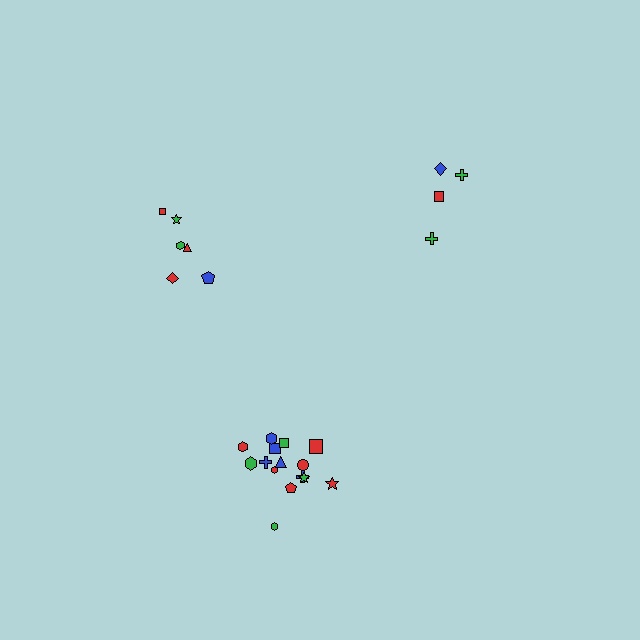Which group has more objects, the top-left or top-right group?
The top-left group.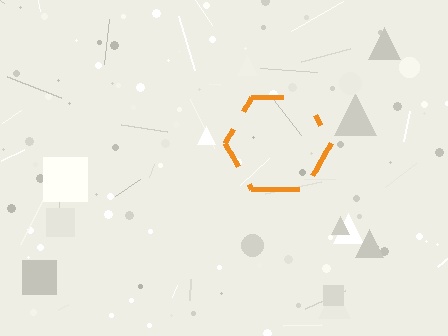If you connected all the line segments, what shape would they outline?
They would outline a hexagon.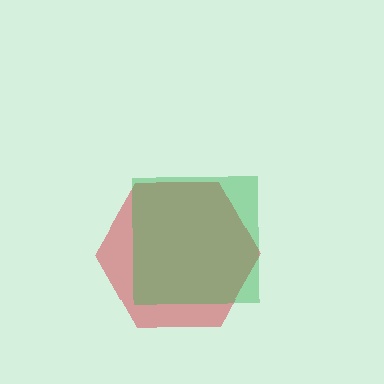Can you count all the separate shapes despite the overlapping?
Yes, there are 2 separate shapes.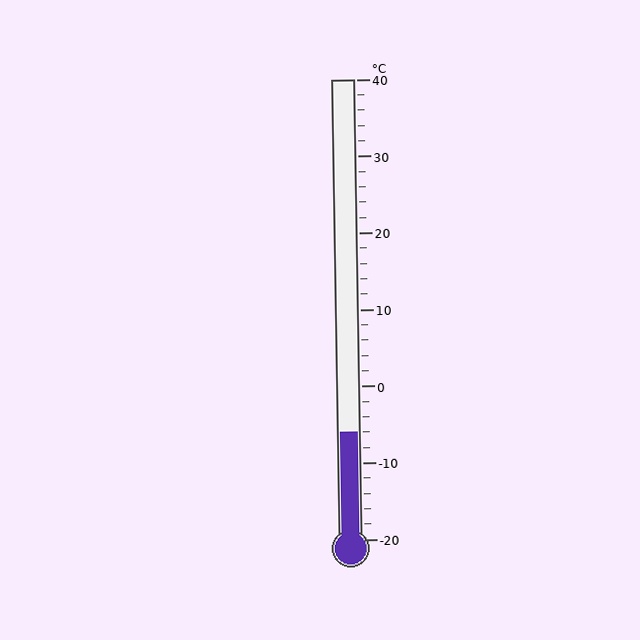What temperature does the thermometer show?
The thermometer shows approximately -6°C.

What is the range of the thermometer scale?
The thermometer scale ranges from -20°C to 40°C.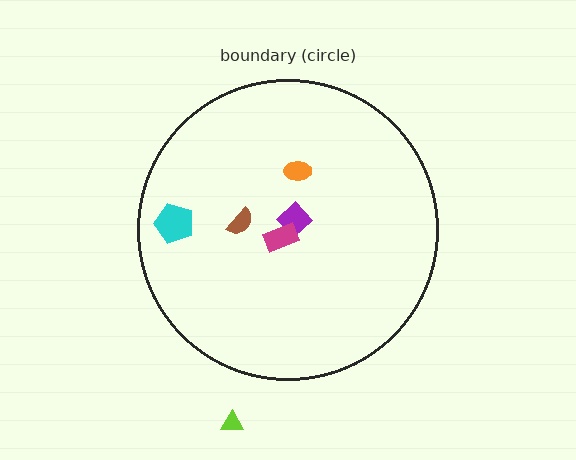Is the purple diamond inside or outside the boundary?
Inside.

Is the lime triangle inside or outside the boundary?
Outside.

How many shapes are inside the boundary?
5 inside, 1 outside.